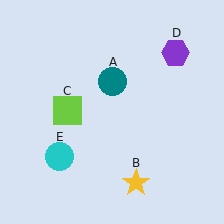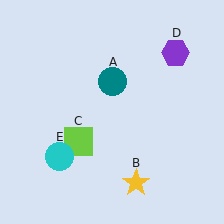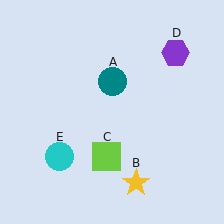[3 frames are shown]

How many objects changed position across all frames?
1 object changed position: lime square (object C).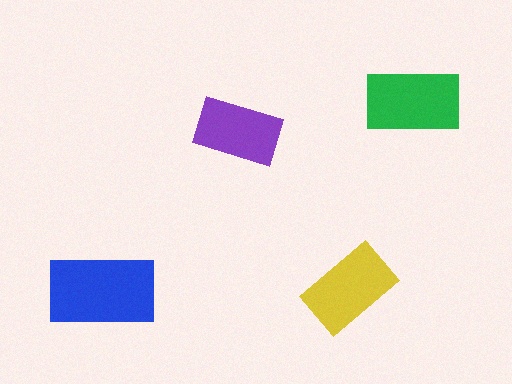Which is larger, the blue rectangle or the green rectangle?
The blue one.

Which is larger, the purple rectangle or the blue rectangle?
The blue one.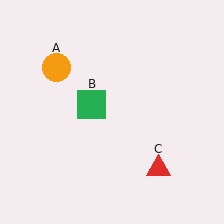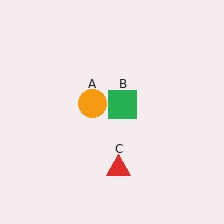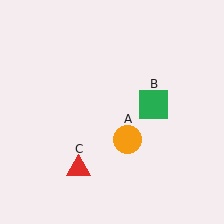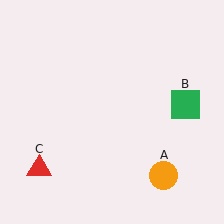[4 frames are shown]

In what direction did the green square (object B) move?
The green square (object B) moved right.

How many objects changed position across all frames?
3 objects changed position: orange circle (object A), green square (object B), red triangle (object C).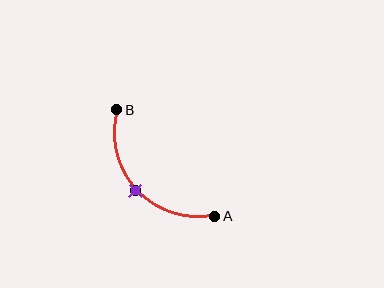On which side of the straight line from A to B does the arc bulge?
The arc bulges below and to the left of the straight line connecting A and B.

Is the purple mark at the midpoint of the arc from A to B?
Yes. The purple mark lies on the arc at equal arc-length from both A and B — it is the arc midpoint.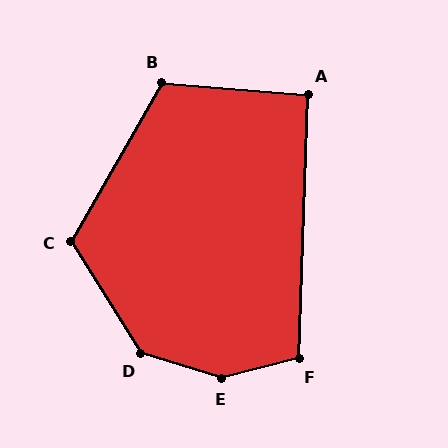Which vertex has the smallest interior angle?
A, at approximately 93 degrees.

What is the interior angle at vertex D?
Approximately 139 degrees (obtuse).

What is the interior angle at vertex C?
Approximately 118 degrees (obtuse).